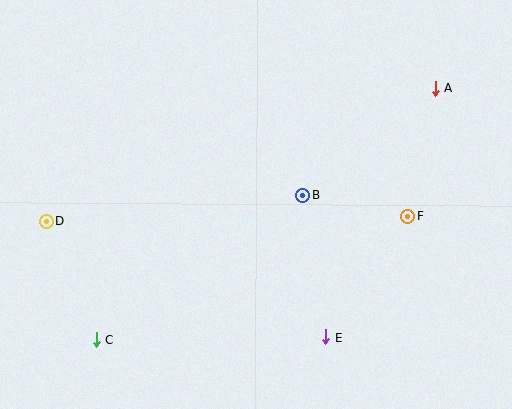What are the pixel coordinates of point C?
Point C is at (97, 340).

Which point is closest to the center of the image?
Point B at (303, 196) is closest to the center.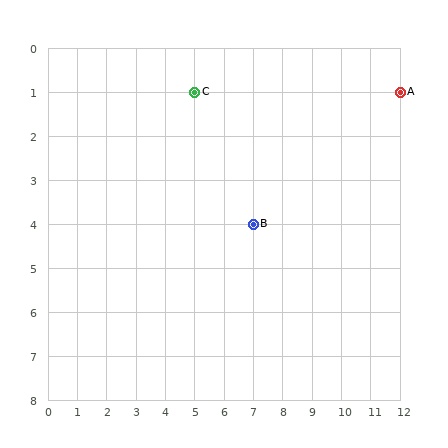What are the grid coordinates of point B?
Point B is at grid coordinates (7, 4).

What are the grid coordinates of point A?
Point A is at grid coordinates (12, 1).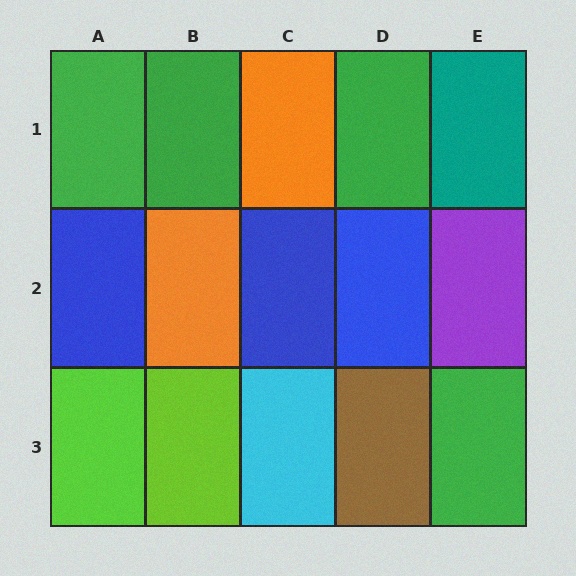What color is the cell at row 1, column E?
Teal.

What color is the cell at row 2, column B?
Orange.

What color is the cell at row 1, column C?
Orange.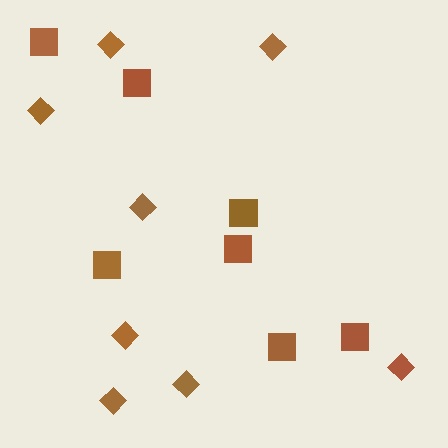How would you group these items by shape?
There are 2 groups: one group of squares (7) and one group of diamonds (8).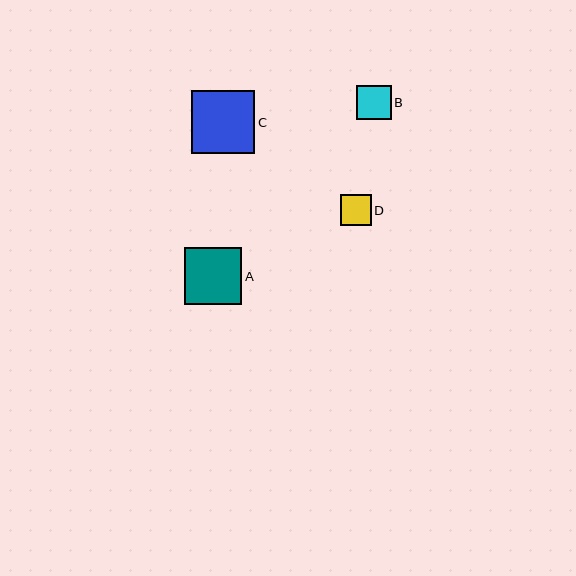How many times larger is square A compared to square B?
Square A is approximately 1.6 times the size of square B.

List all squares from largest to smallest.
From largest to smallest: C, A, B, D.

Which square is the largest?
Square C is the largest with a size of approximately 63 pixels.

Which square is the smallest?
Square D is the smallest with a size of approximately 31 pixels.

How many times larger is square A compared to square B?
Square A is approximately 1.6 times the size of square B.